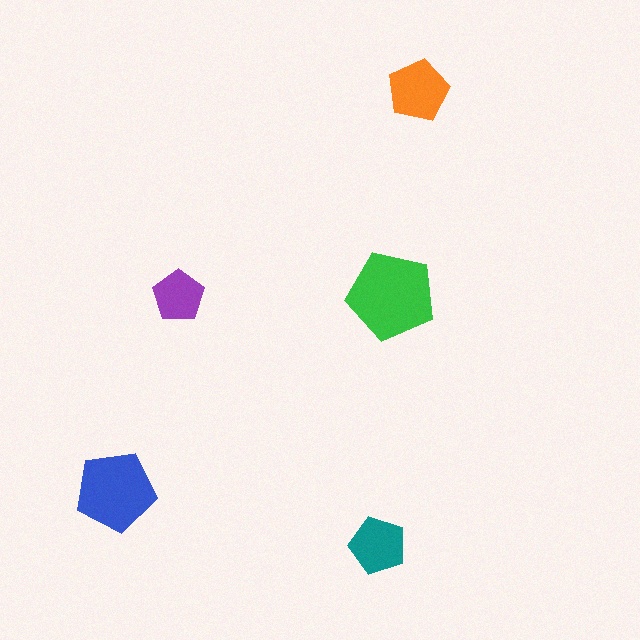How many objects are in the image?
There are 5 objects in the image.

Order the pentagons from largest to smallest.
the green one, the blue one, the orange one, the teal one, the purple one.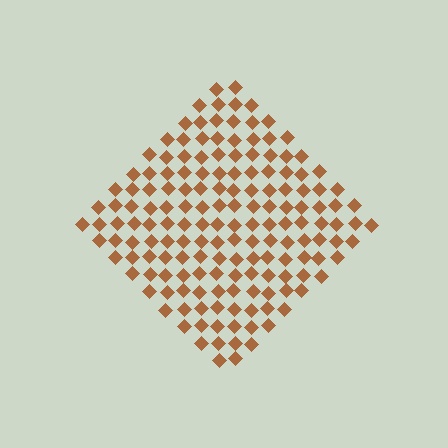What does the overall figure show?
The overall figure shows a diamond.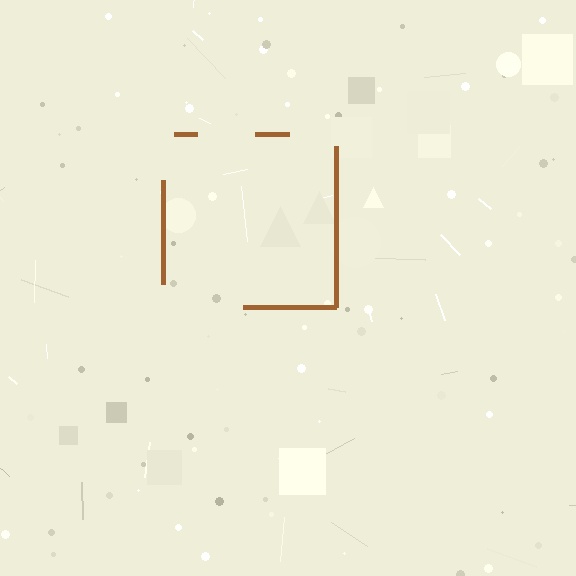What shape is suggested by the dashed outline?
The dashed outline suggests a square.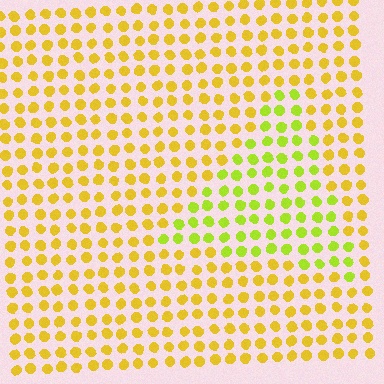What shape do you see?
I see a triangle.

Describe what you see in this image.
The image is filled with small yellow elements in a uniform arrangement. A triangle-shaped region is visible where the elements are tinted to a slightly different hue, forming a subtle color boundary.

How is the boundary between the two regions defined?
The boundary is defined purely by a slight shift in hue (about 32 degrees). Spacing, size, and orientation are identical on both sides.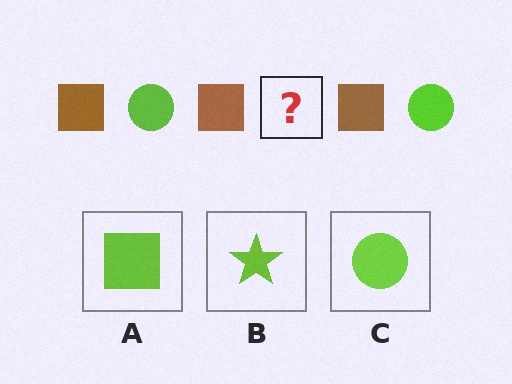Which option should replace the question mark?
Option C.